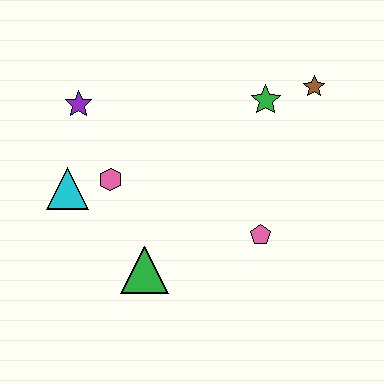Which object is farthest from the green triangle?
The brown star is farthest from the green triangle.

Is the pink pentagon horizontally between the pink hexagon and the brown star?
Yes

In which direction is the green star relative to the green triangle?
The green star is above the green triangle.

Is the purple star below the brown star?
Yes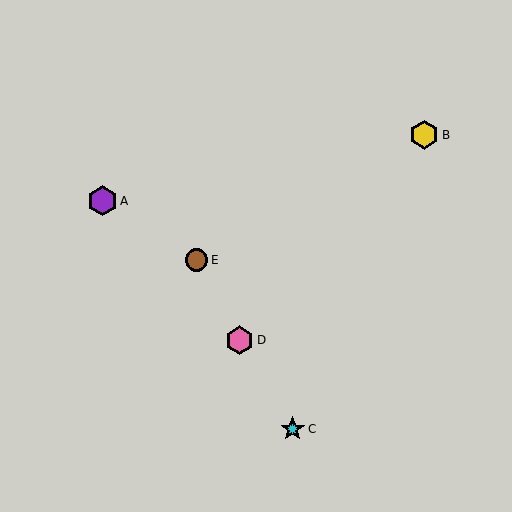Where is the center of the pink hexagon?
The center of the pink hexagon is at (240, 340).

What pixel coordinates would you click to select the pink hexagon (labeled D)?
Click at (240, 340) to select the pink hexagon D.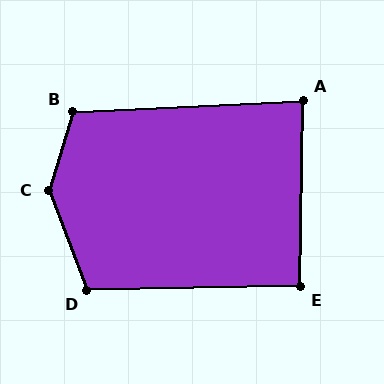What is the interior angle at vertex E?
Approximately 92 degrees (approximately right).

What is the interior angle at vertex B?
Approximately 110 degrees (obtuse).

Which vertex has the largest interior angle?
C, at approximately 142 degrees.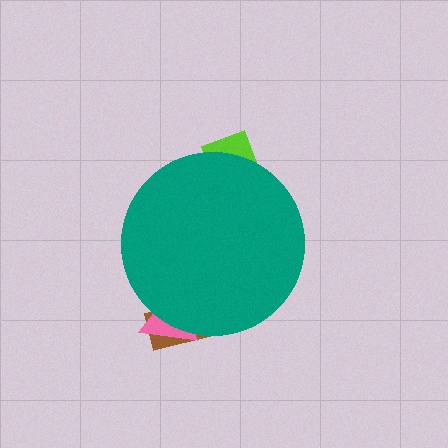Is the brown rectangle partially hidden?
Yes, the brown rectangle is partially hidden behind the teal circle.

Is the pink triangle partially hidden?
Yes, the pink triangle is partially hidden behind the teal circle.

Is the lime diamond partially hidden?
Yes, the lime diamond is partially hidden behind the teal circle.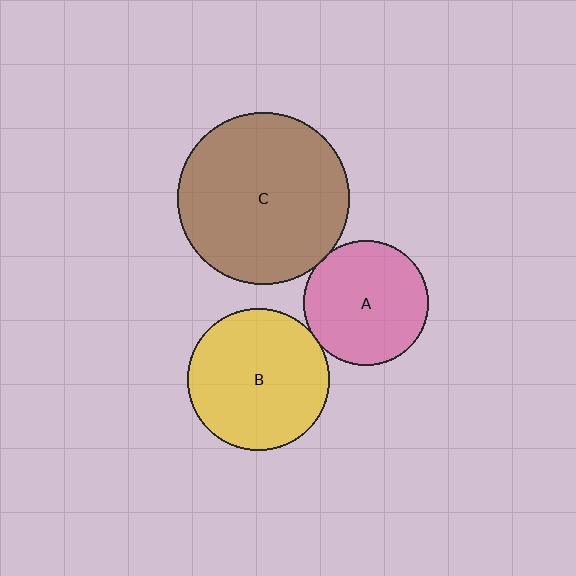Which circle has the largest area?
Circle C (brown).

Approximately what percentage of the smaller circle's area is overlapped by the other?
Approximately 5%.